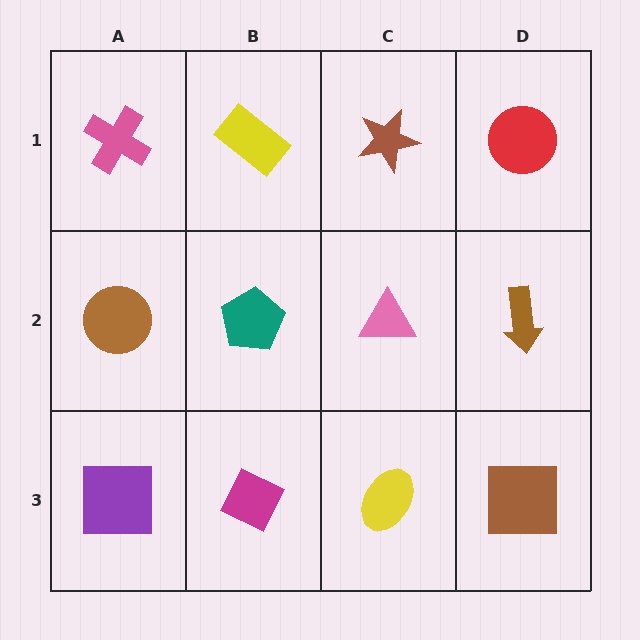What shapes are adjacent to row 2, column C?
A brown star (row 1, column C), a yellow ellipse (row 3, column C), a teal pentagon (row 2, column B), a brown arrow (row 2, column D).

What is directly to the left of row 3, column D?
A yellow ellipse.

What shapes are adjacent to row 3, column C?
A pink triangle (row 2, column C), a magenta diamond (row 3, column B), a brown square (row 3, column D).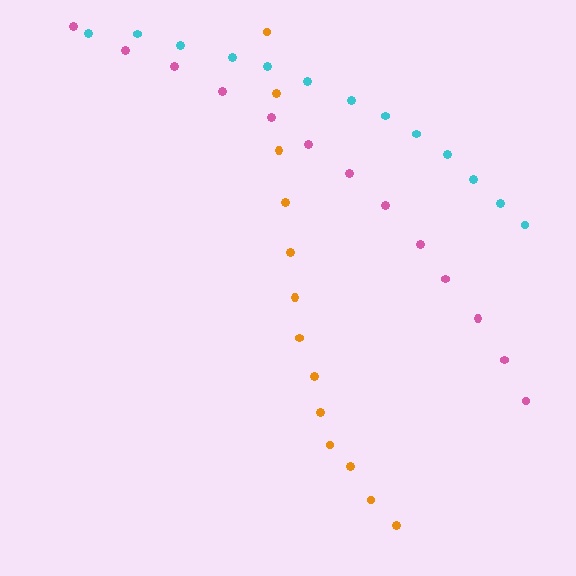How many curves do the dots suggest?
There are 3 distinct paths.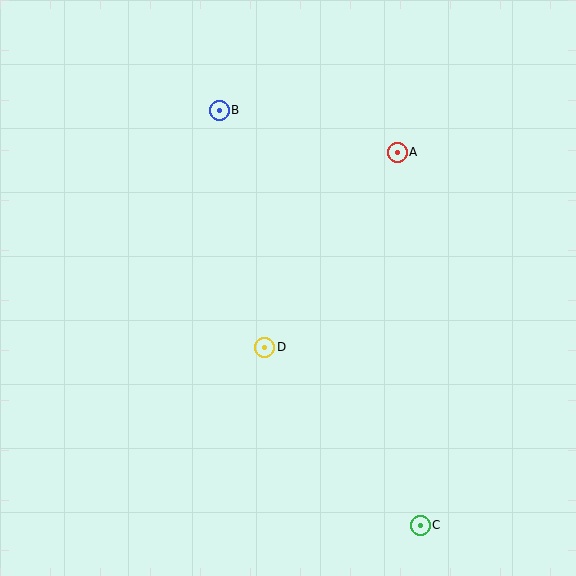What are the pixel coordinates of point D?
Point D is at (265, 347).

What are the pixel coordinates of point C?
Point C is at (420, 525).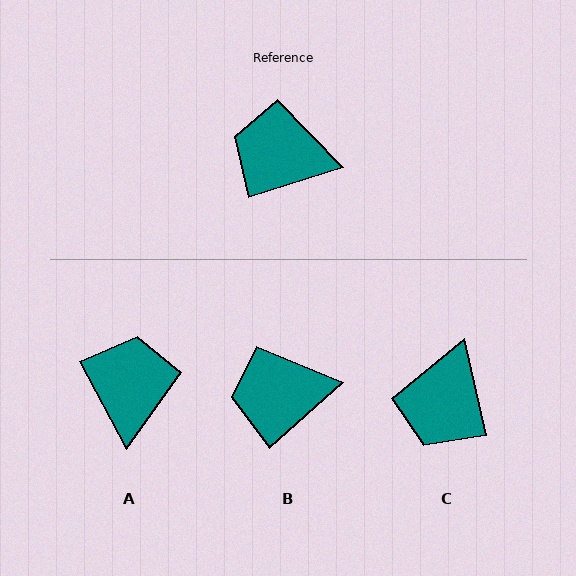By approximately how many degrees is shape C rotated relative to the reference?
Approximately 85 degrees counter-clockwise.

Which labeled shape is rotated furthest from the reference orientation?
C, about 85 degrees away.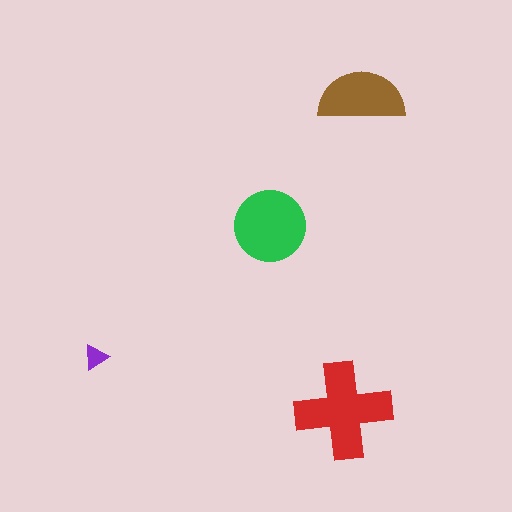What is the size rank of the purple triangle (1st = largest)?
4th.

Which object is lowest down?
The red cross is bottommost.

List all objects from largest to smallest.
The red cross, the green circle, the brown semicircle, the purple triangle.